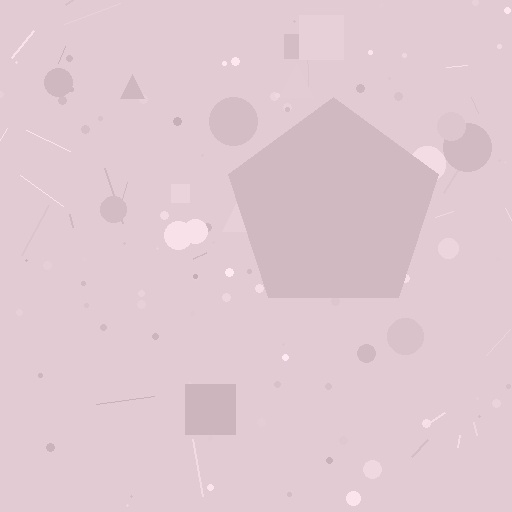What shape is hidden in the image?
A pentagon is hidden in the image.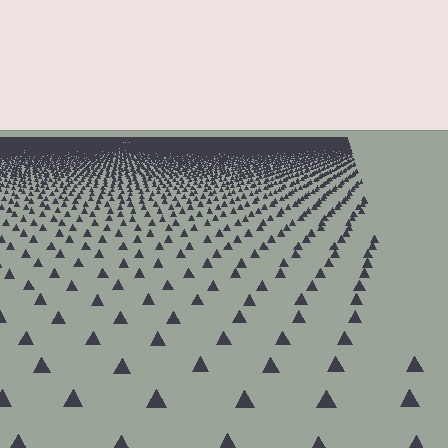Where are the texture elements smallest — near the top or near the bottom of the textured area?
Near the top.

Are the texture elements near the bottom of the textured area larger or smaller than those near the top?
Larger. Near the bottom, elements are closer to the viewer and appear at a bigger on-screen size.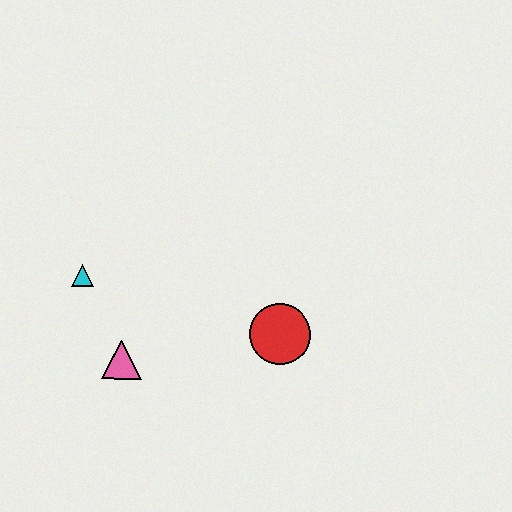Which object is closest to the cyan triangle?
The pink triangle is closest to the cyan triangle.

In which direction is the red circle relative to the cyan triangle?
The red circle is to the right of the cyan triangle.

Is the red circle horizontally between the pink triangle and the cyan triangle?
No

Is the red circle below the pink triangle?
No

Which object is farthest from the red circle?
The cyan triangle is farthest from the red circle.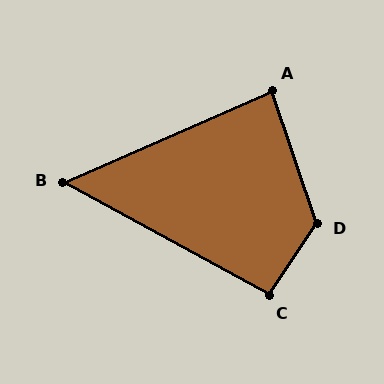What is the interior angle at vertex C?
Approximately 95 degrees (approximately right).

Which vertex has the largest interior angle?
D, at approximately 128 degrees.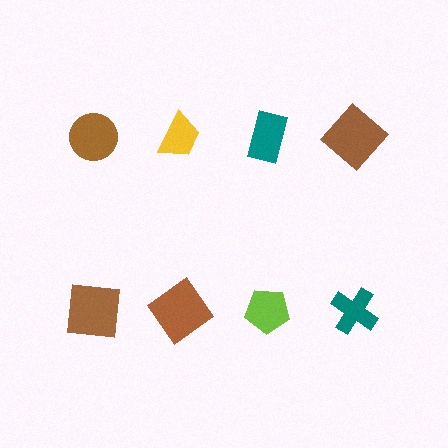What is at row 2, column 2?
A brown diamond.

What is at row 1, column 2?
A yellow trapezoid.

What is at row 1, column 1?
A brown circle.